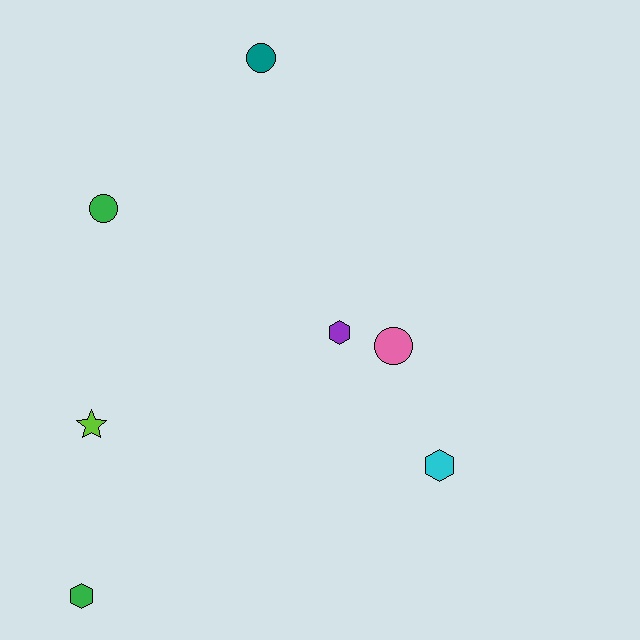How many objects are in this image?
There are 7 objects.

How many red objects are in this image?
There are no red objects.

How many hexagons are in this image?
There are 3 hexagons.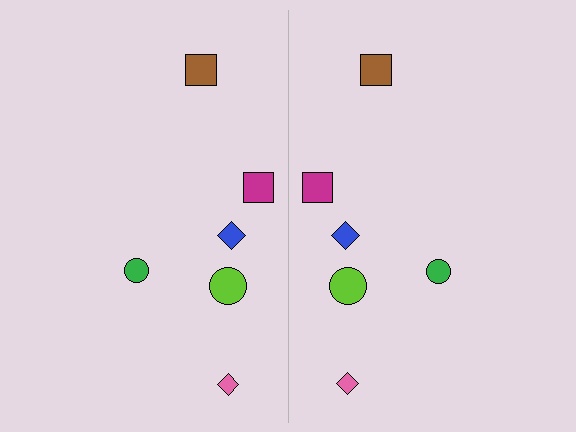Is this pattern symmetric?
Yes, this pattern has bilateral (reflection) symmetry.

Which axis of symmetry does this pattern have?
The pattern has a vertical axis of symmetry running through the center of the image.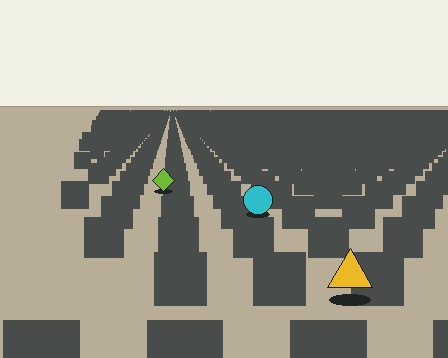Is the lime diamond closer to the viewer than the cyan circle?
No. The cyan circle is closer — you can tell from the texture gradient: the ground texture is coarser near it.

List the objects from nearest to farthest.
From nearest to farthest: the yellow triangle, the cyan circle, the lime diamond.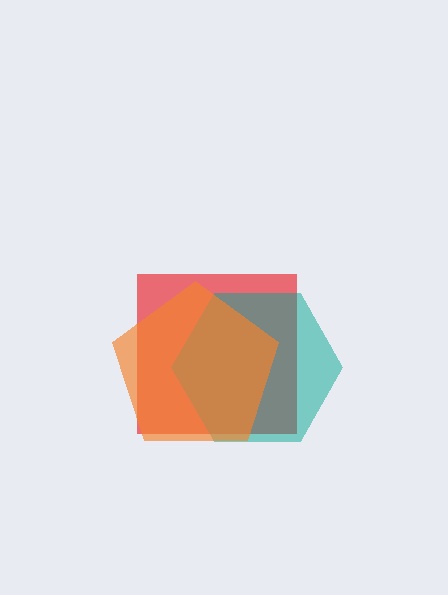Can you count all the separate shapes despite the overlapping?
Yes, there are 3 separate shapes.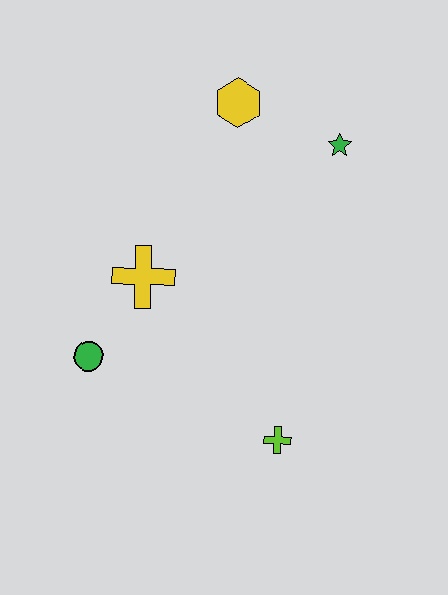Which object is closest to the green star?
The yellow hexagon is closest to the green star.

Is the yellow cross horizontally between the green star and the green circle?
Yes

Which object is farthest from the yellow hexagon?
The lime cross is farthest from the yellow hexagon.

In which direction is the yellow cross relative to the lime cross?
The yellow cross is above the lime cross.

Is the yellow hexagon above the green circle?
Yes